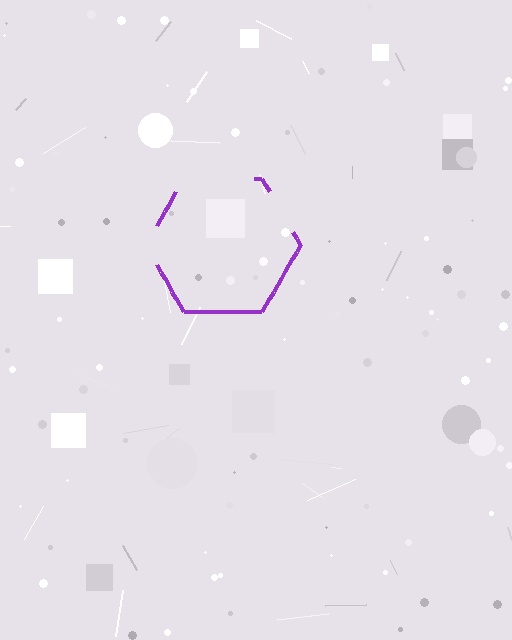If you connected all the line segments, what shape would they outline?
They would outline a hexagon.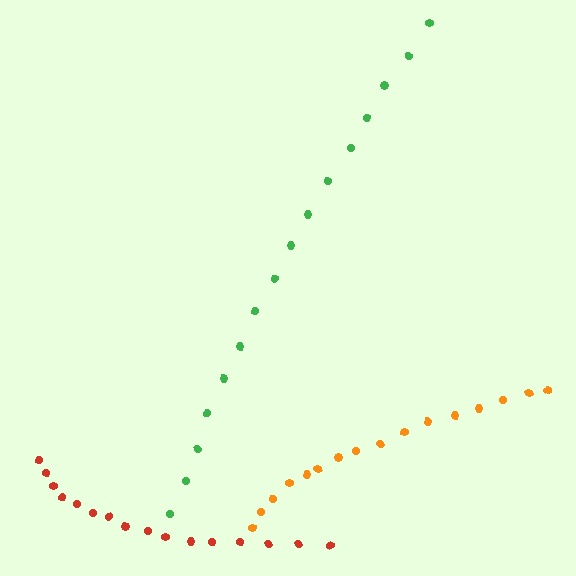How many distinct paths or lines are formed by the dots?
There are 3 distinct paths.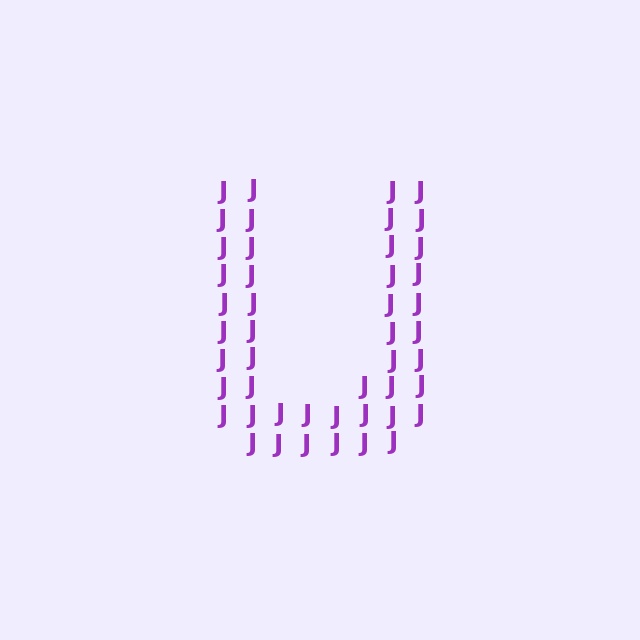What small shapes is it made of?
It is made of small letter J's.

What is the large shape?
The large shape is the letter U.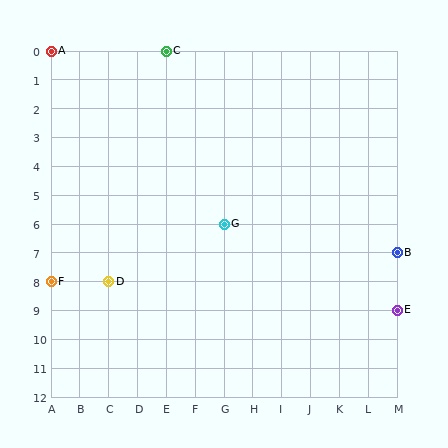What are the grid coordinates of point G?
Point G is at grid coordinates (G, 6).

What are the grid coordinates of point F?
Point F is at grid coordinates (A, 8).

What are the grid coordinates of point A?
Point A is at grid coordinates (A, 0).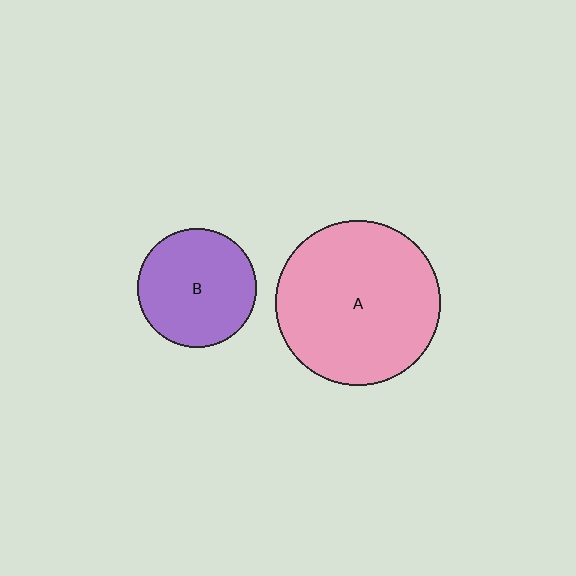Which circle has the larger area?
Circle A (pink).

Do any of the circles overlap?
No, none of the circles overlap.